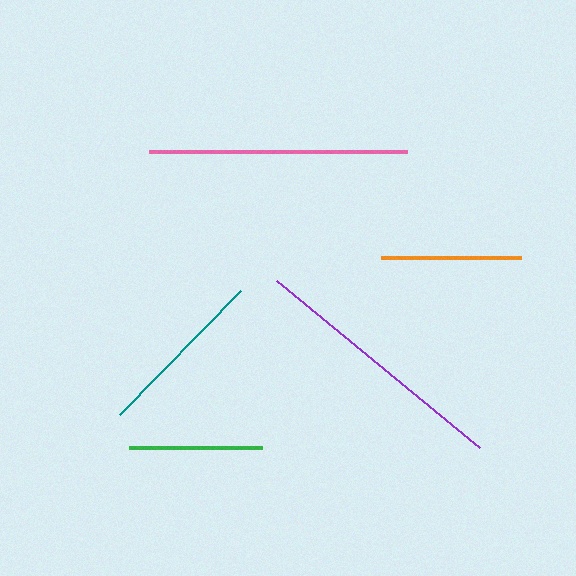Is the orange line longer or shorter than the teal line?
The teal line is longer than the orange line.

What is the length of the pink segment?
The pink segment is approximately 258 pixels long.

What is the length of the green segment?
The green segment is approximately 133 pixels long.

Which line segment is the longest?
The purple line is the longest at approximately 263 pixels.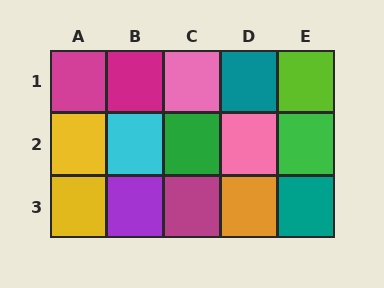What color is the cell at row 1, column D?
Teal.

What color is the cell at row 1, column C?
Pink.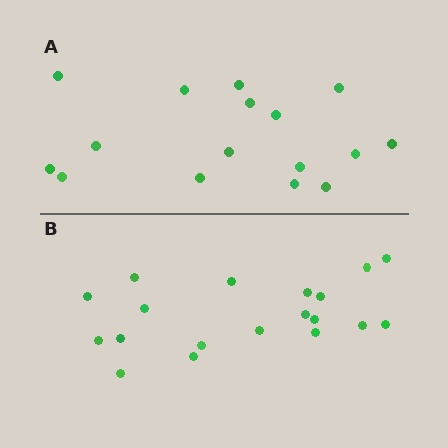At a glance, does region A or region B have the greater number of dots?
Region B (the bottom region) has more dots.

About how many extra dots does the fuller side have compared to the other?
Region B has just a few more — roughly 2 or 3 more dots than region A.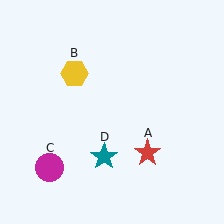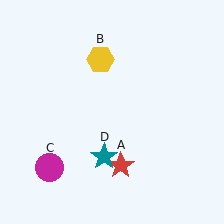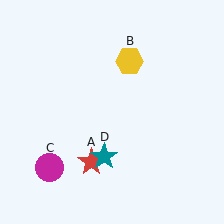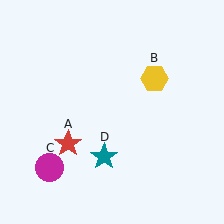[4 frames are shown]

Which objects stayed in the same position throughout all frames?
Magenta circle (object C) and teal star (object D) remained stationary.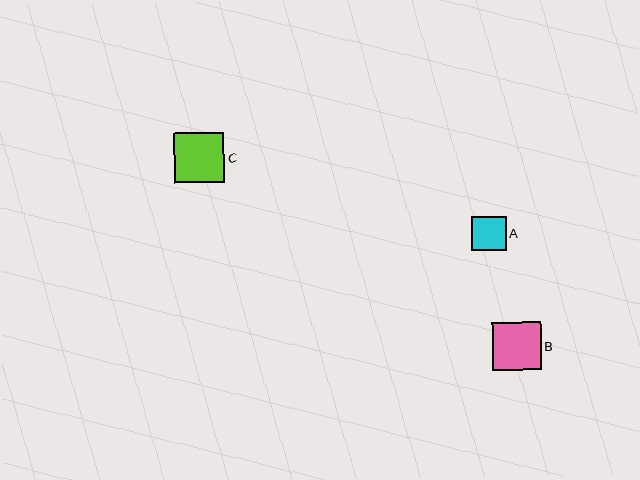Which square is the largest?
Square C is the largest with a size of approximately 50 pixels.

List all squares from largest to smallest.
From largest to smallest: C, B, A.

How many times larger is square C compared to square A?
Square C is approximately 1.5 times the size of square A.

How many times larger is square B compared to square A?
Square B is approximately 1.4 times the size of square A.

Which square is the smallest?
Square A is the smallest with a size of approximately 34 pixels.